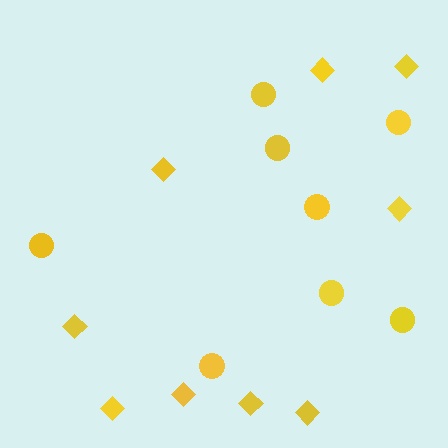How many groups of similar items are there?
There are 2 groups: one group of circles (8) and one group of diamonds (9).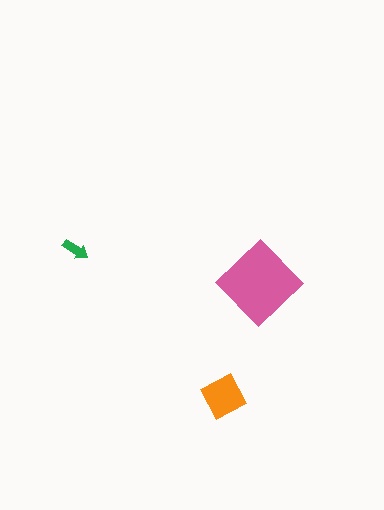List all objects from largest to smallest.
The pink diamond, the orange square, the green arrow.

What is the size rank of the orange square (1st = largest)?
2nd.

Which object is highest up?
The green arrow is topmost.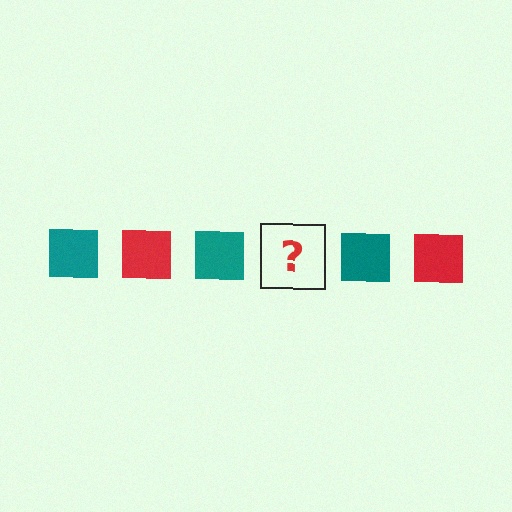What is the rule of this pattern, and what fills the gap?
The rule is that the pattern cycles through teal, red squares. The gap should be filled with a red square.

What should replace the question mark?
The question mark should be replaced with a red square.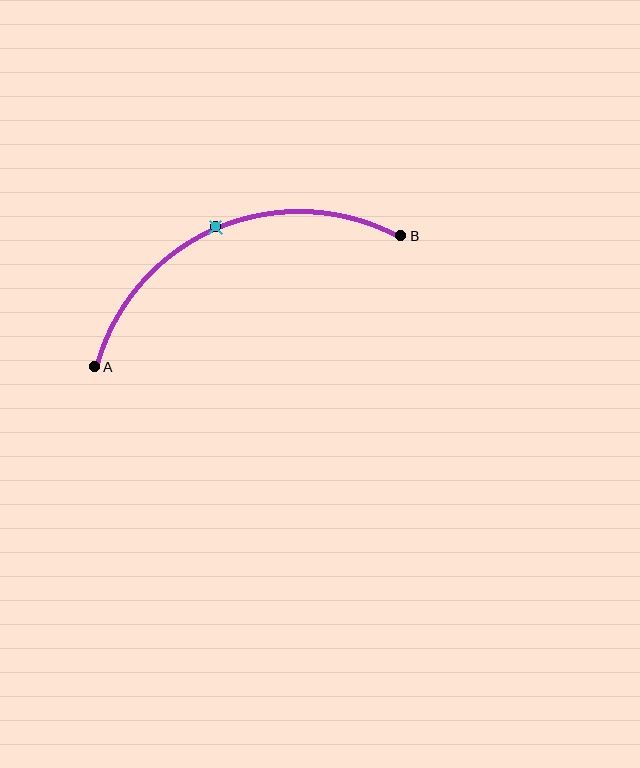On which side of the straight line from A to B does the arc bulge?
The arc bulges above the straight line connecting A and B.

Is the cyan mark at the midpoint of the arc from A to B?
Yes. The cyan mark lies on the arc at equal arc-length from both A and B — it is the arc midpoint.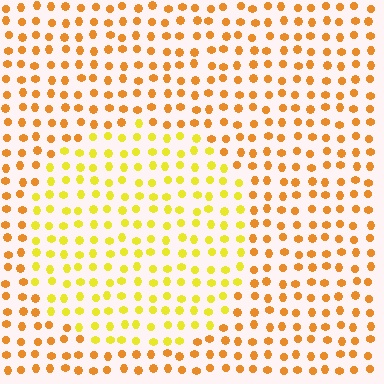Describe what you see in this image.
The image is filled with small orange elements in a uniform arrangement. A circle-shaped region is visible where the elements are tinted to a slightly different hue, forming a subtle color boundary.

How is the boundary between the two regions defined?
The boundary is defined purely by a slight shift in hue (about 29 degrees). Spacing, size, and orientation are identical on both sides.